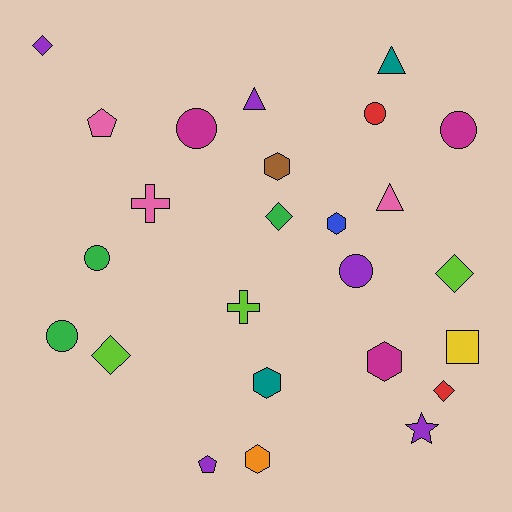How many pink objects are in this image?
There are 3 pink objects.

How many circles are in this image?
There are 6 circles.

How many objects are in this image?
There are 25 objects.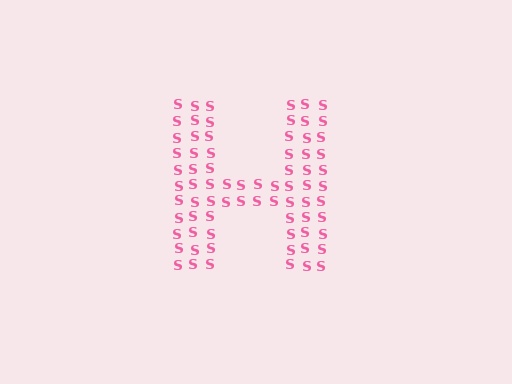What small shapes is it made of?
It is made of small letter S's.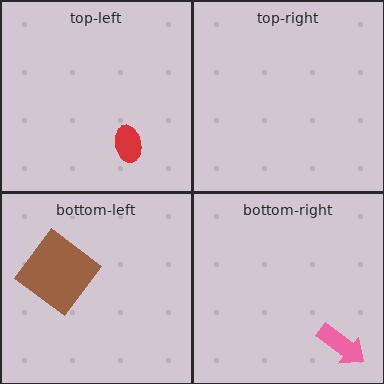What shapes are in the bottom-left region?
The brown diamond.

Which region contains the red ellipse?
The top-left region.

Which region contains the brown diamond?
The bottom-left region.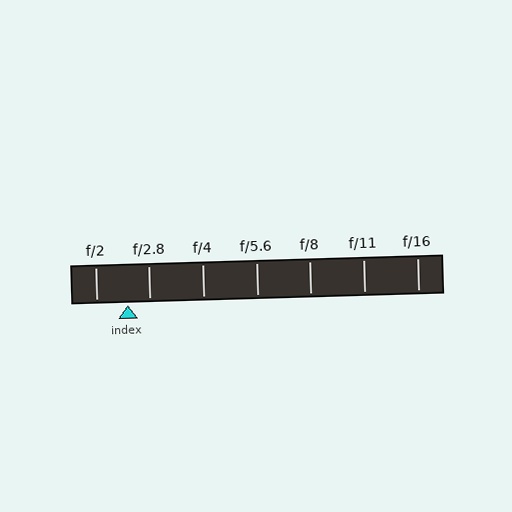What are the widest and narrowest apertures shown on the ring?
The widest aperture shown is f/2 and the narrowest is f/16.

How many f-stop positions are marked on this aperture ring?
There are 7 f-stop positions marked.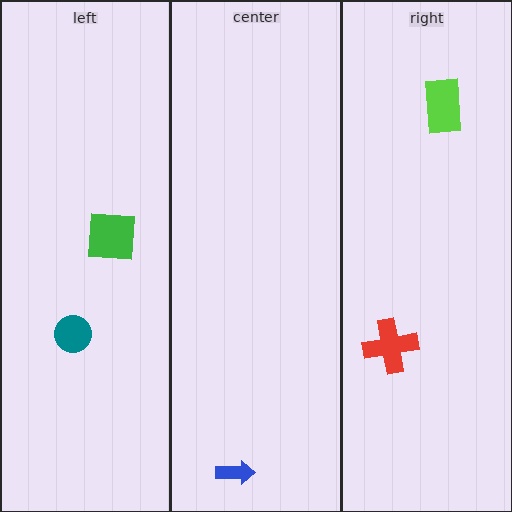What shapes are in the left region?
The teal circle, the green square.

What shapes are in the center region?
The blue arrow.